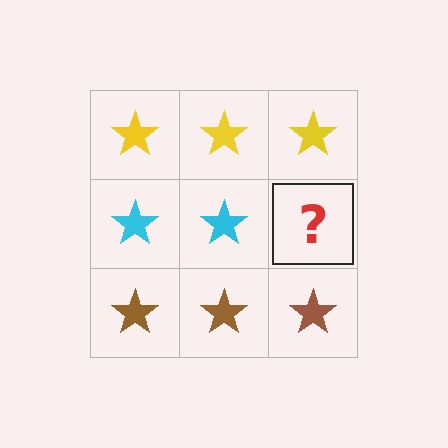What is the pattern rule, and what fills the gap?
The rule is that each row has a consistent color. The gap should be filled with a cyan star.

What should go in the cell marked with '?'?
The missing cell should contain a cyan star.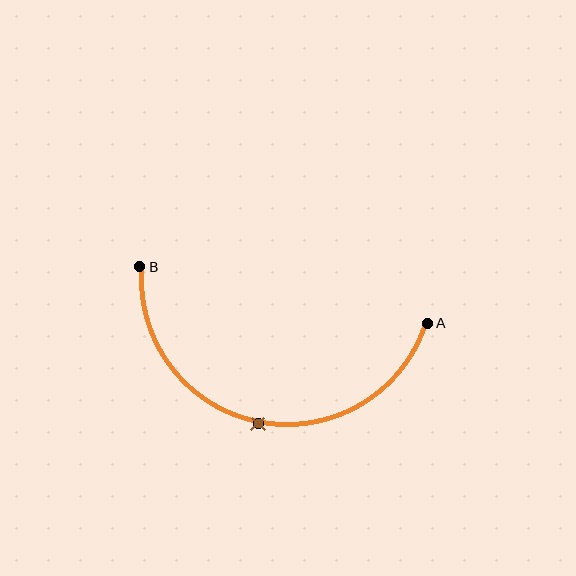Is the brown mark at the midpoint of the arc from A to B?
Yes. The brown mark lies on the arc at equal arc-length from both A and B — it is the arc midpoint.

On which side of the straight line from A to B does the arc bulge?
The arc bulges below the straight line connecting A and B.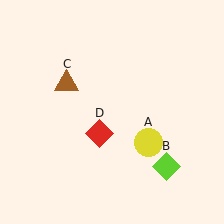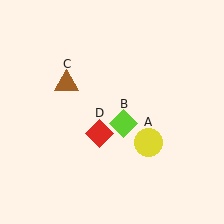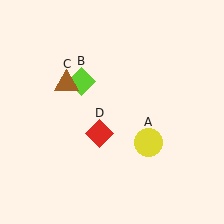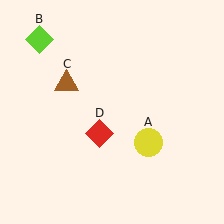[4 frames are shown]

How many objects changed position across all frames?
1 object changed position: lime diamond (object B).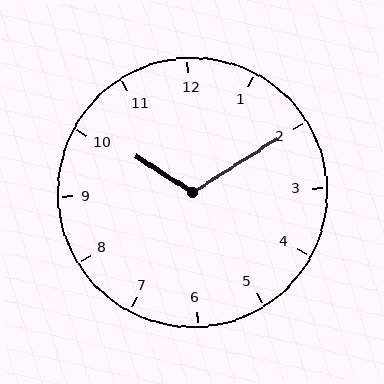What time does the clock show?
10:10.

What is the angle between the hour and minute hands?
Approximately 115 degrees.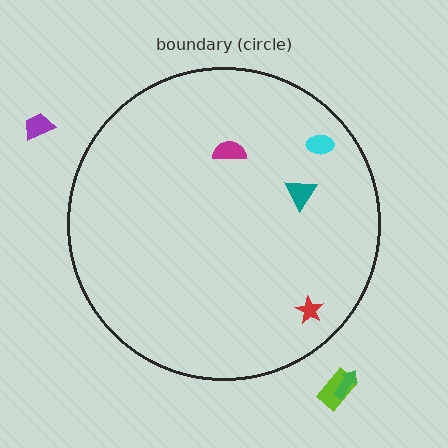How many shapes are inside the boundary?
4 inside, 3 outside.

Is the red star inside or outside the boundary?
Inside.